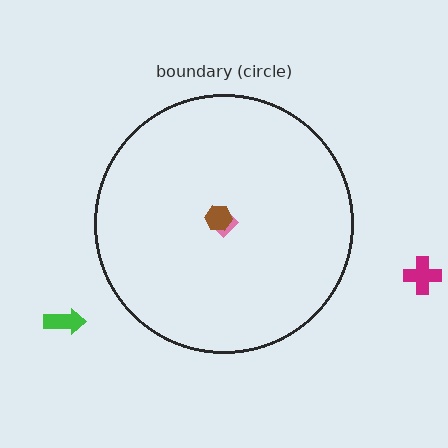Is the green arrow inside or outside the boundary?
Outside.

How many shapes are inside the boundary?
2 inside, 2 outside.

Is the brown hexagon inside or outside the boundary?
Inside.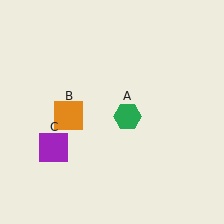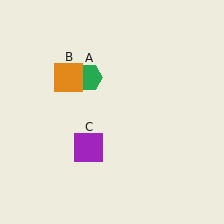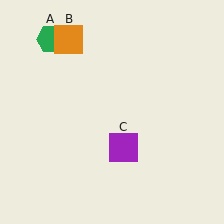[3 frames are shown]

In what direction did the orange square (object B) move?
The orange square (object B) moved up.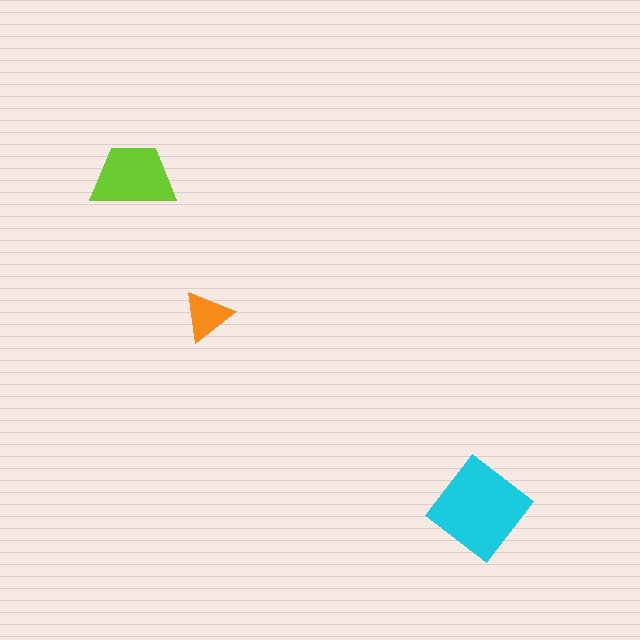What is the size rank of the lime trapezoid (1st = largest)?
2nd.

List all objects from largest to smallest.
The cyan diamond, the lime trapezoid, the orange triangle.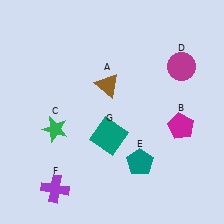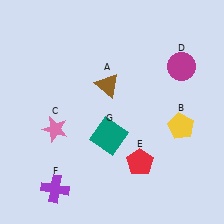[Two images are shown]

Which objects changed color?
B changed from magenta to yellow. C changed from green to pink. E changed from teal to red.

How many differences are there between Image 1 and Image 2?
There are 3 differences between the two images.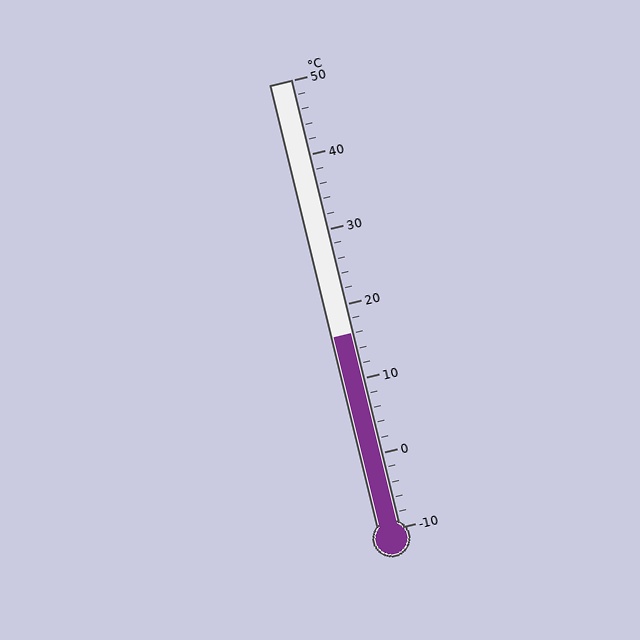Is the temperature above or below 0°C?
The temperature is above 0°C.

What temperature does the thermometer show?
The thermometer shows approximately 16°C.